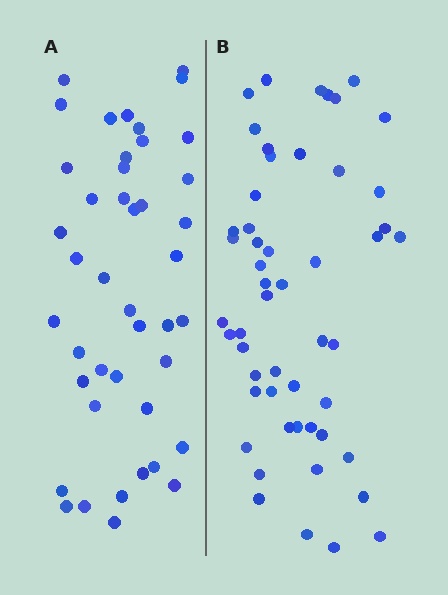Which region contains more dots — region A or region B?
Region B (the right region) has more dots.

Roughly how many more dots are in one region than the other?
Region B has roughly 8 or so more dots than region A.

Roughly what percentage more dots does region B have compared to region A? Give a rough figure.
About 20% more.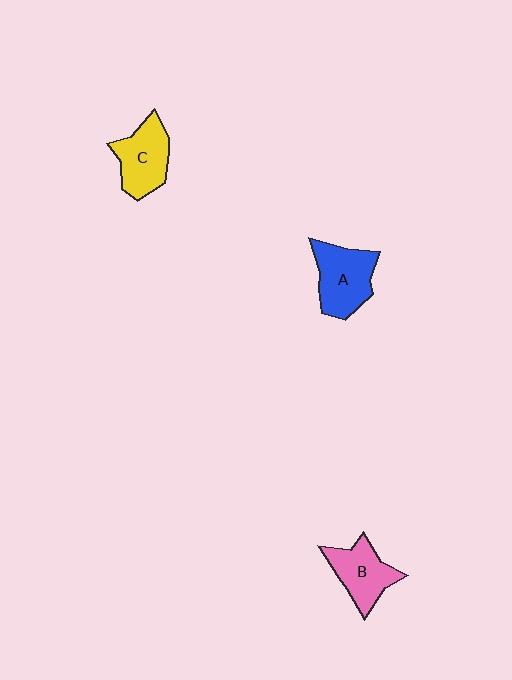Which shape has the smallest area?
Shape B (pink).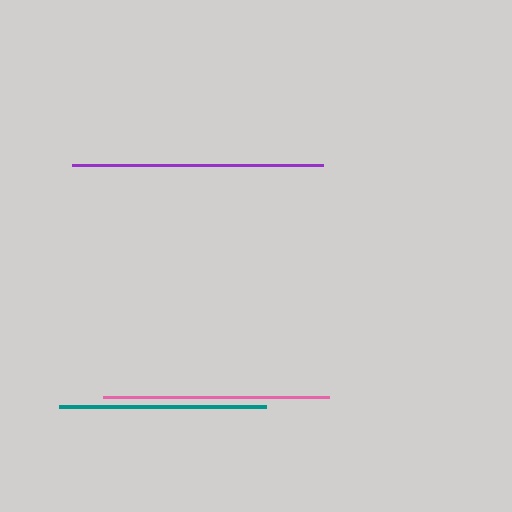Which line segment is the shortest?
The teal line is the shortest at approximately 208 pixels.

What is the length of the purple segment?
The purple segment is approximately 251 pixels long.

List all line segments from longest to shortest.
From longest to shortest: purple, pink, teal.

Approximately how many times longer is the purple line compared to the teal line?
The purple line is approximately 1.2 times the length of the teal line.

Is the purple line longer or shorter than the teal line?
The purple line is longer than the teal line.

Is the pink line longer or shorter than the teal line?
The pink line is longer than the teal line.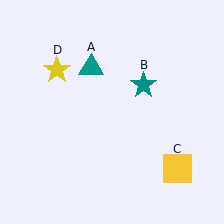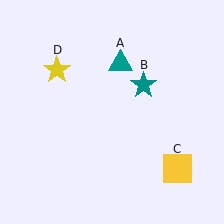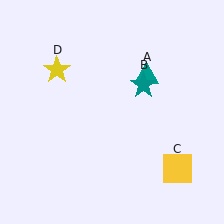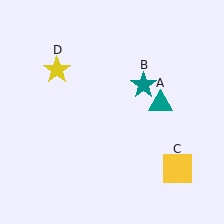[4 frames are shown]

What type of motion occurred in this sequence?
The teal triangle (object A) rotated clockwise around the center of the scene.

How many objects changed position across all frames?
1 object changed position: teal triangle (object A).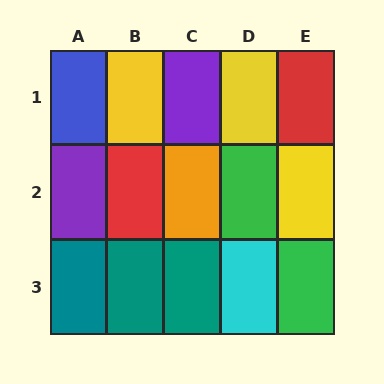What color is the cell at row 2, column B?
Red.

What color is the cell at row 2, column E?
Yellow.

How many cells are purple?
2 cells are purple.